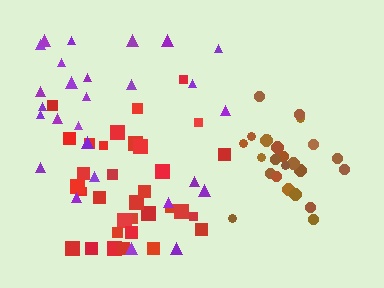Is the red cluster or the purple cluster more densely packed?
Red.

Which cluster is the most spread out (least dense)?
Purple.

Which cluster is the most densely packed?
Brown.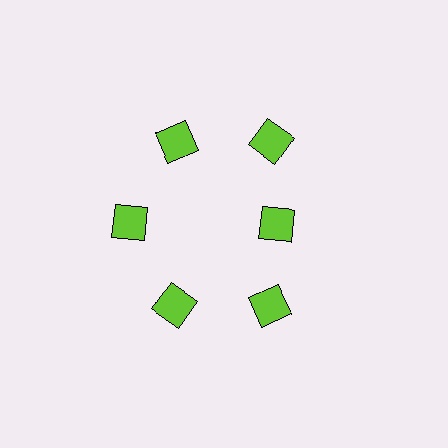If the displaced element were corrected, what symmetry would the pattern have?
It would have 6-fold rotational symmetry — the pattern would map onto itself every 60 degrees.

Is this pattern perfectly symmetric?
No. The 6 lime diamonds are arranged in a ring, but one element near the 3 o'clock position is pulled inward toward the center, breaking the 6-fold rotational symmetry.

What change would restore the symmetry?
The symmetry would be restored by moving it outward, back onto the ring so that all 6 diamonds sit at equal angles and equal distance from the center.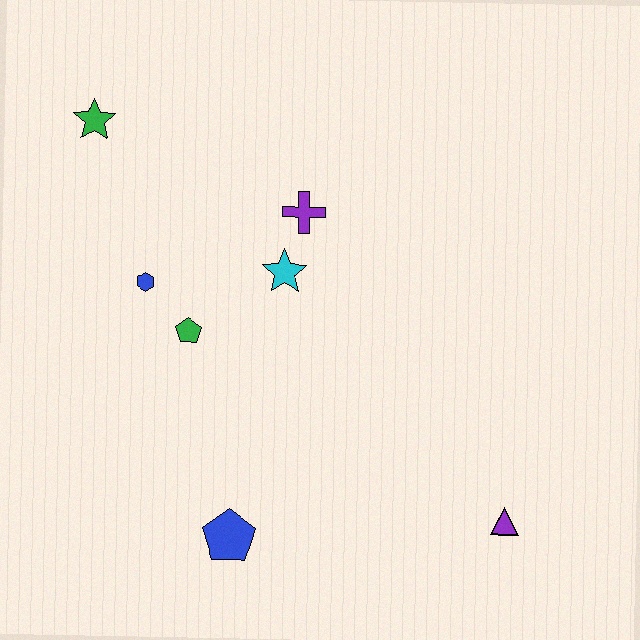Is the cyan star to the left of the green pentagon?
No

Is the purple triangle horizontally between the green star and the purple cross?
No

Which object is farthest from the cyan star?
The purple triangle is farthest from the cyan star.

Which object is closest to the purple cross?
The cyan star is closest to the purple cross.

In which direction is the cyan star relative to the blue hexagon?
The cyan star is to the right of the blue hexagon.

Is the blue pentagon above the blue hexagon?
No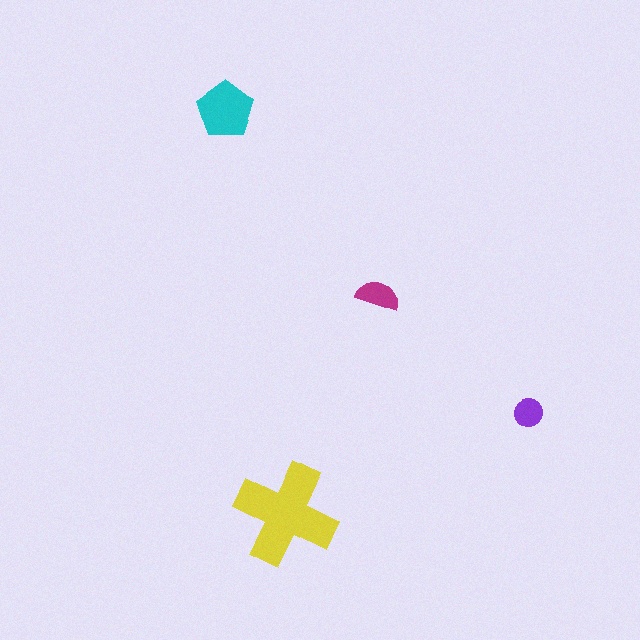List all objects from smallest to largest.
The purple circle, the magenta semicircle, the cyan pentagon, the yellow cross.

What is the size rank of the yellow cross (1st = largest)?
1st.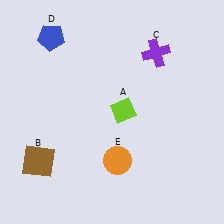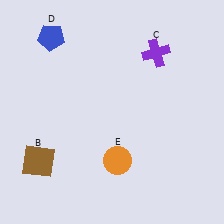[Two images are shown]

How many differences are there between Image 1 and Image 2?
There is 1 difference between the two images.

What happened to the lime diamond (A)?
The lime diamond (A) was removed in Image 2. It was in the top-right area of Image 1.